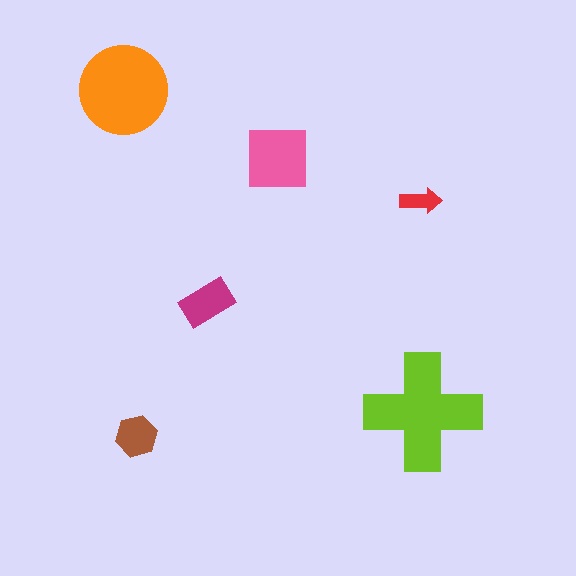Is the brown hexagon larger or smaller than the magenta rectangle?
Smaller.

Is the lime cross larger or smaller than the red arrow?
Larger.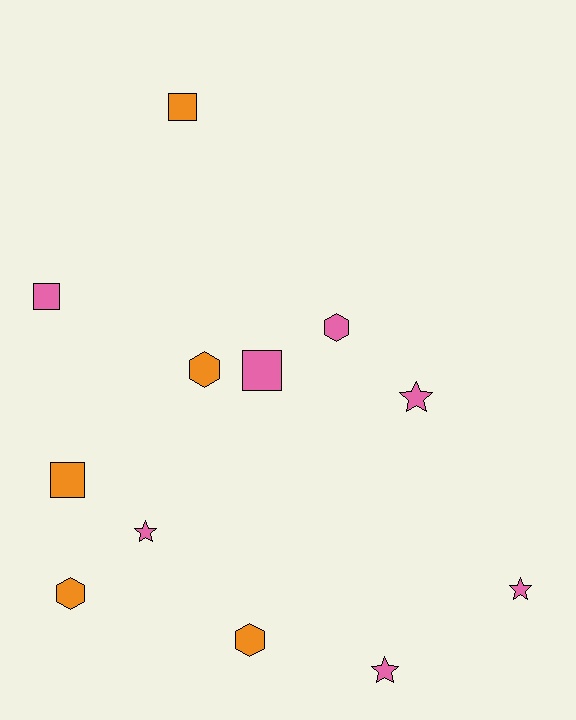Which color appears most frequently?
Pink, with 7 objects.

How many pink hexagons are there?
There is 1 pink hexagon.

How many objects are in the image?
There are 12 objects.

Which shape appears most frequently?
Hexagon, with 4 objects.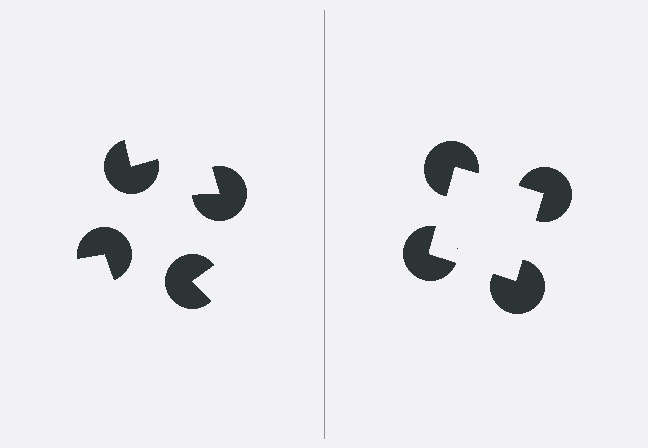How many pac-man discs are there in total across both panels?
8 — 4 on each side.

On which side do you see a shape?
An illusory square appears on the right side. On the left side the wedge cuts are rotated, so no coherent shape forms.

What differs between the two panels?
The pac-man discs are positioned identically on both sides; only the wedge orientations differ. On the right they align to a square; on the left they are misaligned.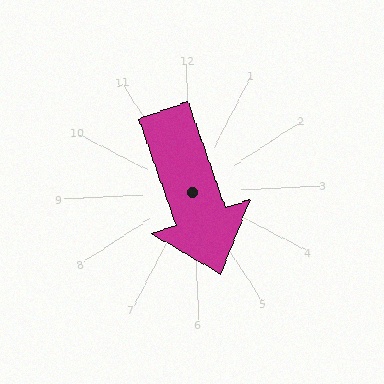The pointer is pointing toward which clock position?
Roughly 5 o'clock.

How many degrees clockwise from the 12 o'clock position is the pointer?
Approximately 164 degrees.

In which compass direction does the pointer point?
South.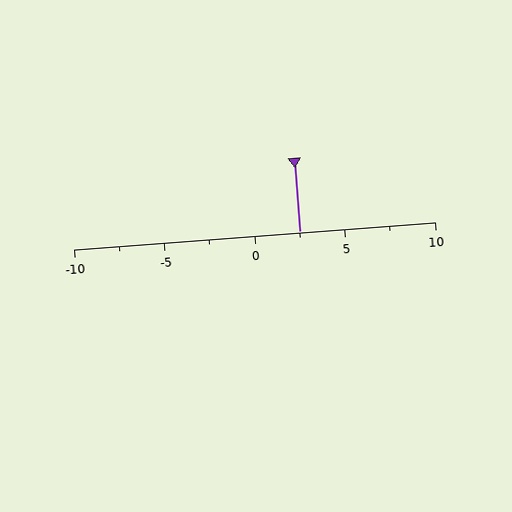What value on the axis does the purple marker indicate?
The marker indicates approximately 2.5.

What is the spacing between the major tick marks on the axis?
The major ticks are spaced 5 apart.